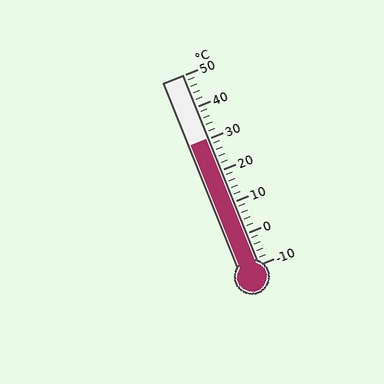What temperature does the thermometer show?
The thermometer shows approximately 30°C.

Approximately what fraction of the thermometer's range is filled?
The thermometer is filled to approximately 65% of its range.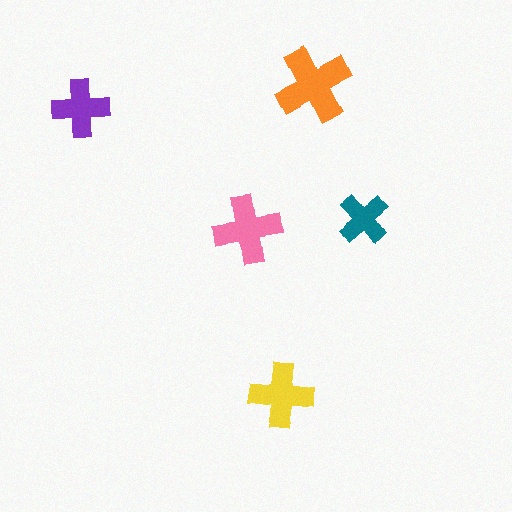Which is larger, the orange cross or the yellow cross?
The orange one.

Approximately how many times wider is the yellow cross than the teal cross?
About 1.5 times wider.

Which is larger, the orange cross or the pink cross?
The orange one.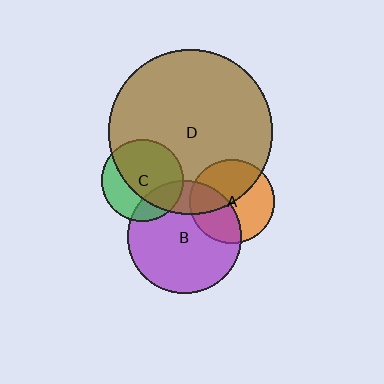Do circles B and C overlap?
Yes.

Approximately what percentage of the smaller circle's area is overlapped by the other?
Approximately 25%.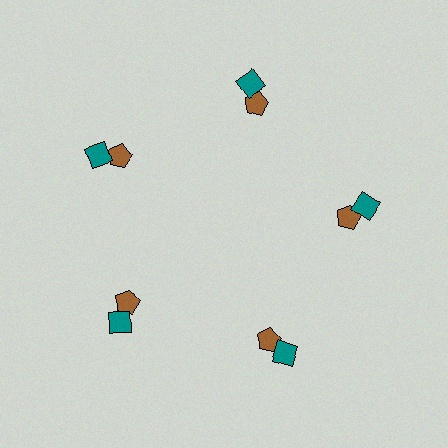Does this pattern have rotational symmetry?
Yes, this pattern has 5-fold rotational symmetry. It looks the same after rotating 72 degrees around the center.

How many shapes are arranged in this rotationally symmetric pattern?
There are 10 shapes, arranged in 5 groups of 2.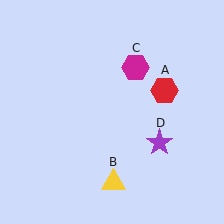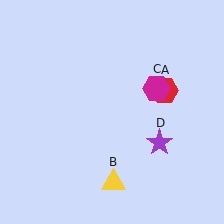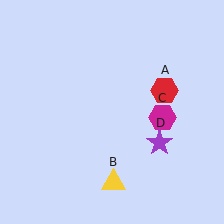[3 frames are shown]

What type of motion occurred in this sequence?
The magenta hexagon (object C) rotated clockwise around the center of the scene.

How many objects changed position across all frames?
1 object changed position: magenta hexagon (object C).